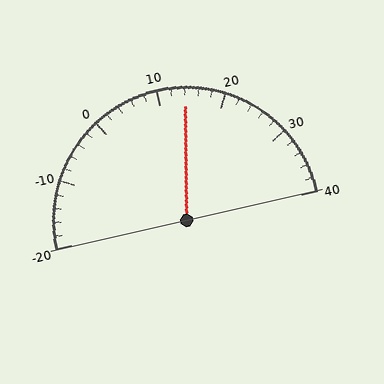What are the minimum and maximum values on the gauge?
The gauge ranges from -20 to 40.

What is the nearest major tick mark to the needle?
The nearest major tick mark is 10.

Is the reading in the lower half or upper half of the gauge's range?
The reading is in the upper half of the range (-20 to 40).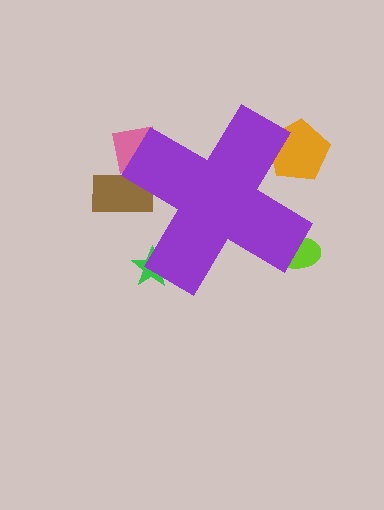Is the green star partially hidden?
Yes, the green star is partially hidden behind the purple cross.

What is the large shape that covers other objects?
A purple cross.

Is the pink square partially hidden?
Yes, the pink square is partially hidden behind the purple cross.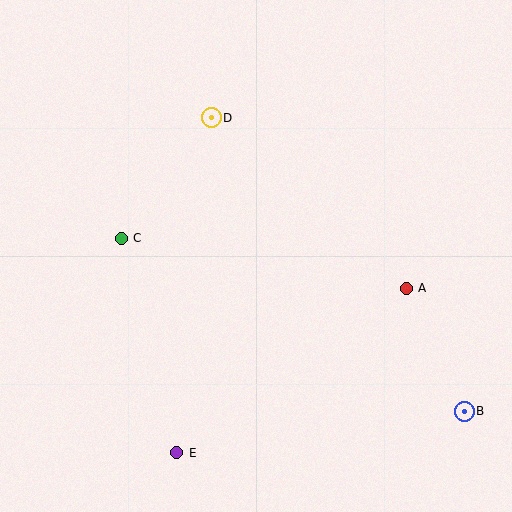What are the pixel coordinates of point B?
Point B is at (464, 411).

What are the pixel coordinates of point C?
Point C is at (121, 238).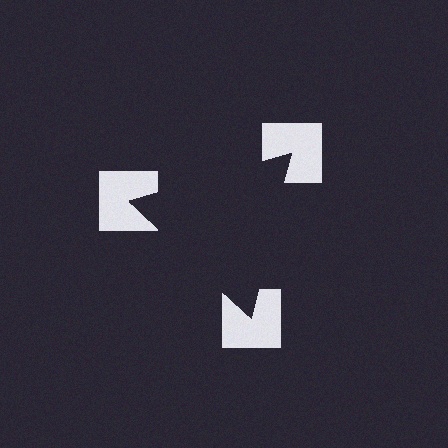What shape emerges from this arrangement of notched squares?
An illusory triangle — its edges are inferred from the aligned wedge cuts in the notched squares, not physically drawn.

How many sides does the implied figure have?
3 sides.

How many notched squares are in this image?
There are 3 — one at each vertex of the illusory triangle.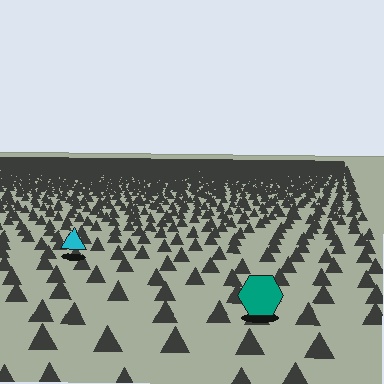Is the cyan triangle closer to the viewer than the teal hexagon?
No. The teal hexagon is closer — you can tell from the texture gradient: the ground texture is coarser near it.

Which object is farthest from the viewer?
The cyan triangle is farthest from the viewer. It appears smaller and the ground texture around it is denser.